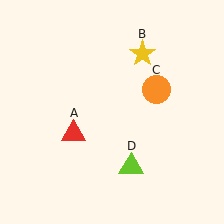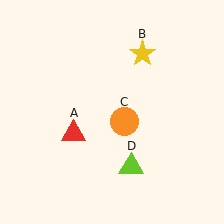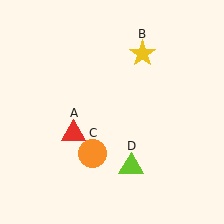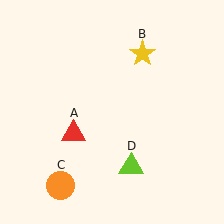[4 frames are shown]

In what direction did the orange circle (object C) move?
The orange circle (object C) moved down and to the left.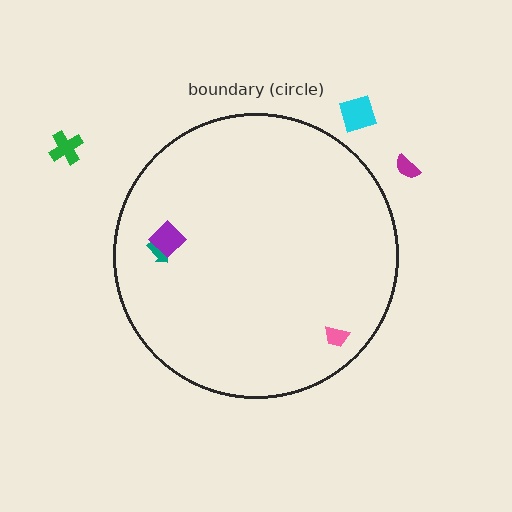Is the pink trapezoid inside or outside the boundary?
Inside.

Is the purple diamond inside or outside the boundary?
Inside.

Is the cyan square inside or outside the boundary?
Outside.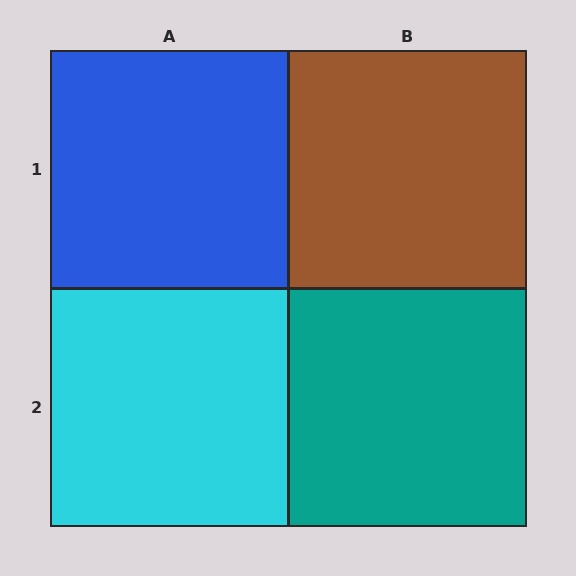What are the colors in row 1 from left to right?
Blue, brown.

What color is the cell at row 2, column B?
Teal.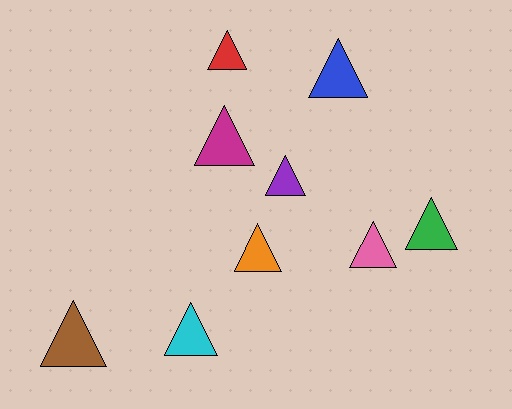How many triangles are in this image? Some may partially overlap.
There are 9 triangles.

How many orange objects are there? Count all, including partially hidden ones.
There is 1 orange object.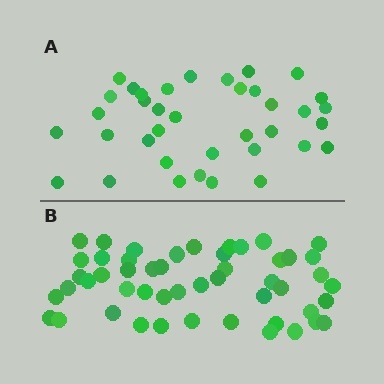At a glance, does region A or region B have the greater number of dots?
Region B (the bottom region) has more dots.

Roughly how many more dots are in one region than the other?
Region B has approximately 15 more dots than region A.